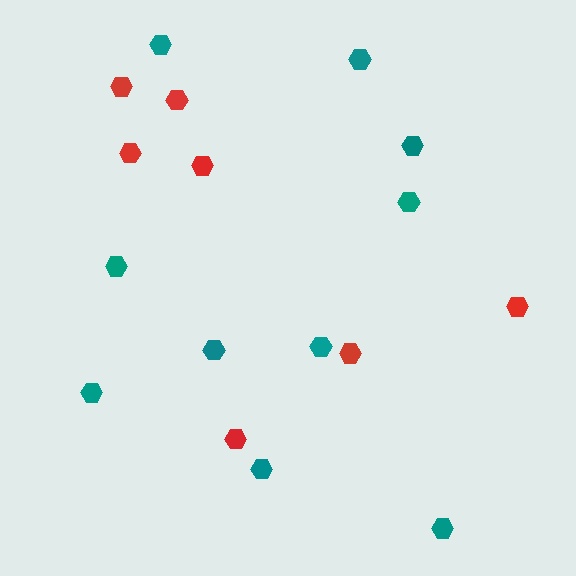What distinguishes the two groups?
There are 2 groups: one group of red hexagons (7) and one group of teal hexagons (10).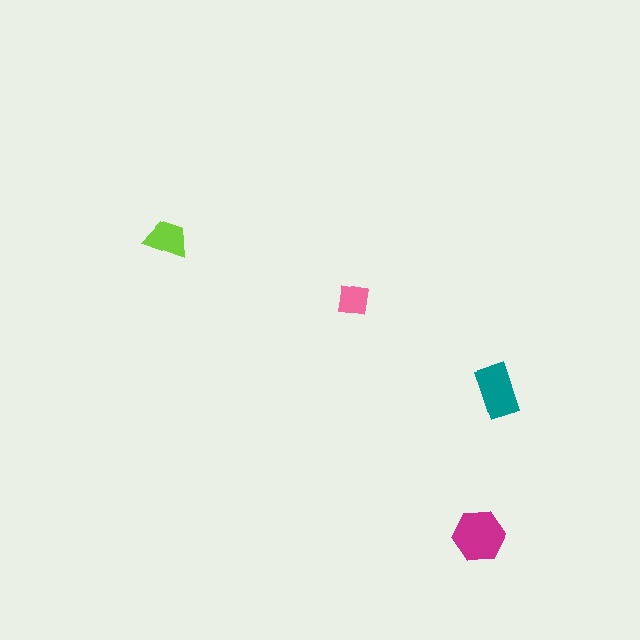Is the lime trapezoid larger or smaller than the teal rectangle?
Smaller.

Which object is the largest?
The magenta hexagon.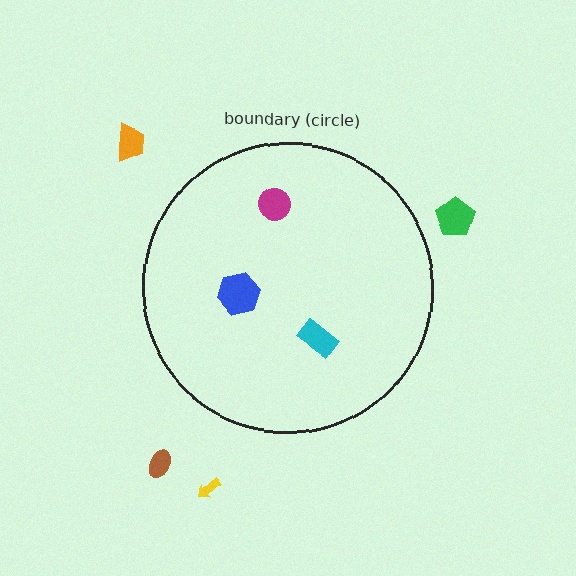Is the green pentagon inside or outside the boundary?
Outside.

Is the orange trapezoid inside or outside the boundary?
Outside.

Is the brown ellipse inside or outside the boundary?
Outside.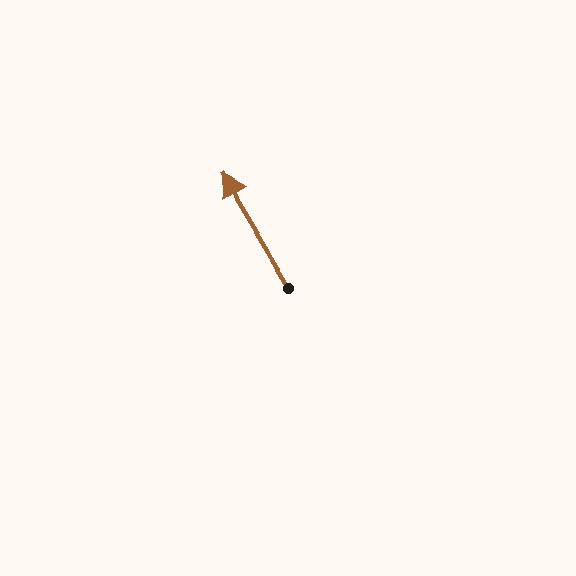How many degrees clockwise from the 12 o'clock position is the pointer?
Approximately 329 degrees.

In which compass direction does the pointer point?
Northwest.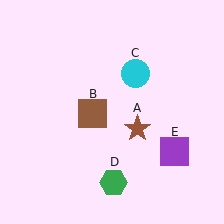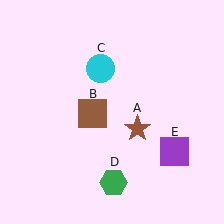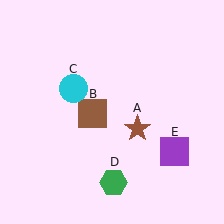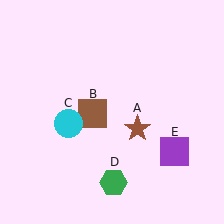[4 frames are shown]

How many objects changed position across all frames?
1 object changed position: cyan circle (object C).